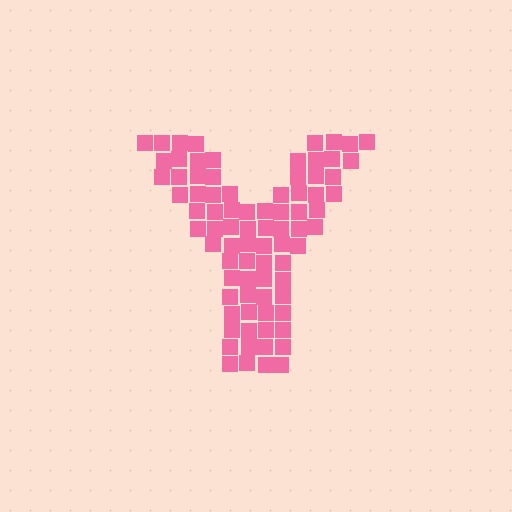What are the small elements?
The small elements are squares.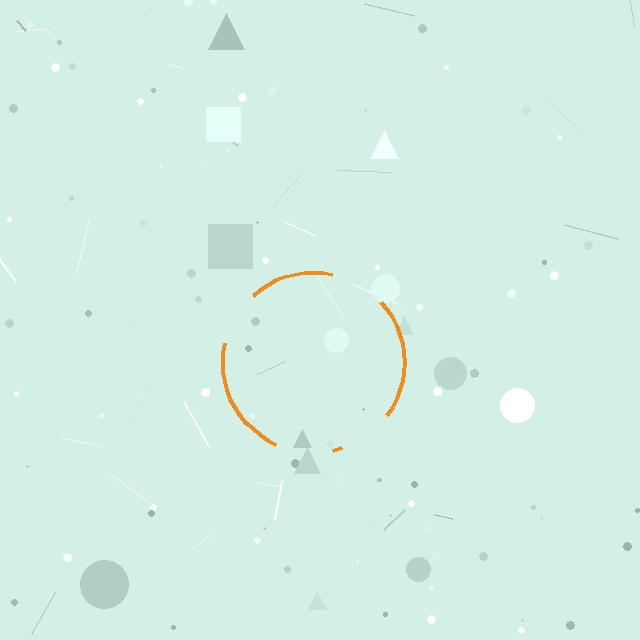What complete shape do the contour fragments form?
The contour fragments form a circle.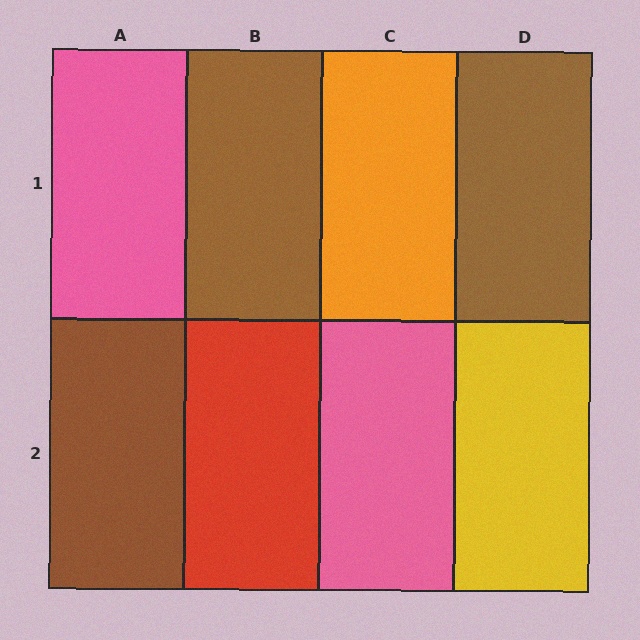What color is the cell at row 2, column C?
Pink.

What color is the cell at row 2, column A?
Brown.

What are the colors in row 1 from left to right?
Pink, brown, orange, brown.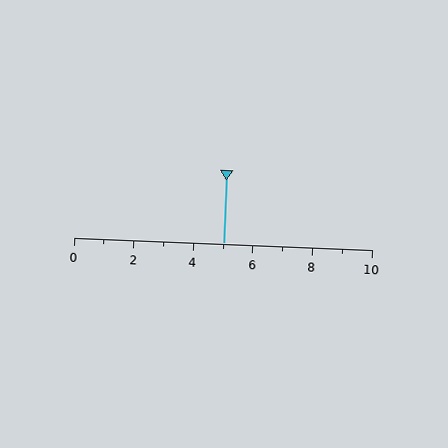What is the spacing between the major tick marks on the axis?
The major ticks are spaced 2 apart.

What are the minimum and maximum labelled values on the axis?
The axis runs from 0 to 10.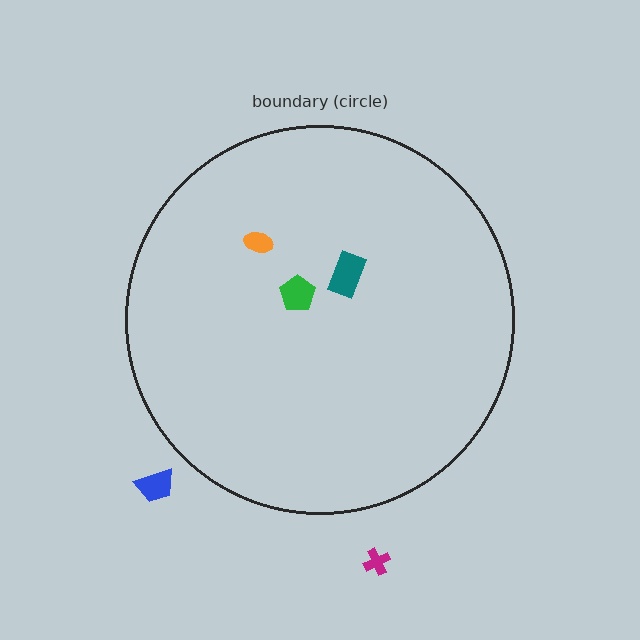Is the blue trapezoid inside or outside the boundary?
Outside.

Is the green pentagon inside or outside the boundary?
Inside.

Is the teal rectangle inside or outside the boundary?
Inside.